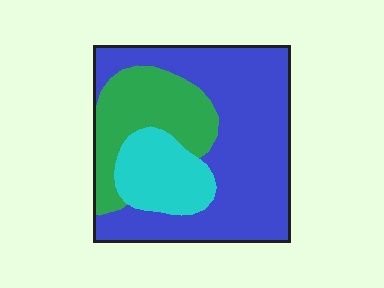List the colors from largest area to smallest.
From largest to smallest: blue, green, cyan.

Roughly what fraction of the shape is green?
Green takes up less than a quarter of the shape.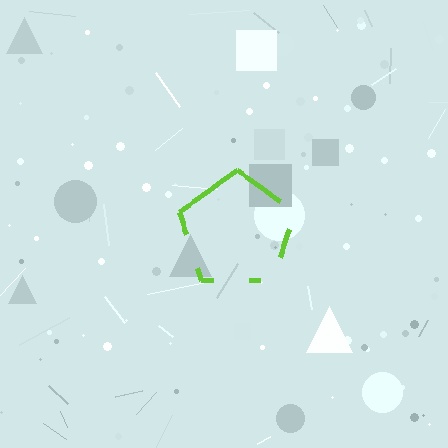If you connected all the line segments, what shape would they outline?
They would outline a pentagon.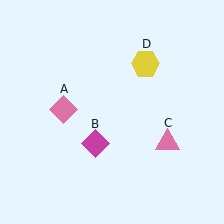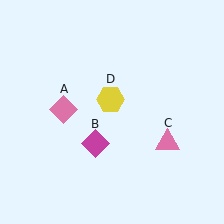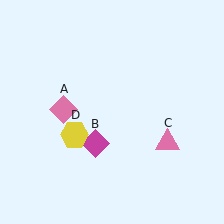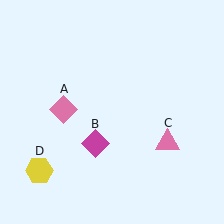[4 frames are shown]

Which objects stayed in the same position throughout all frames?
Pink diamond (object A) and magenta diamond (object B) and pink triangle (object C) remained stationary.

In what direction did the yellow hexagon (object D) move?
The yellow hexagon (object D) moved down and to the left.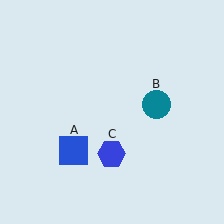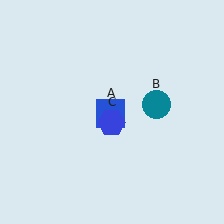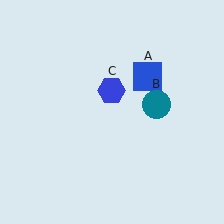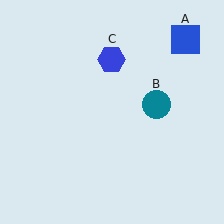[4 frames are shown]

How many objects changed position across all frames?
2 objects changed position: blue square (object A), blue hexagon (object C).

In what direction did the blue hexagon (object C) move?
The blue hexagon (object C) moved up.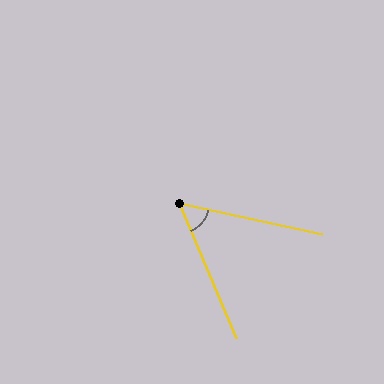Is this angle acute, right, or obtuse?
It is acute.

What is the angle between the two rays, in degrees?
Approximately 55 degrees.